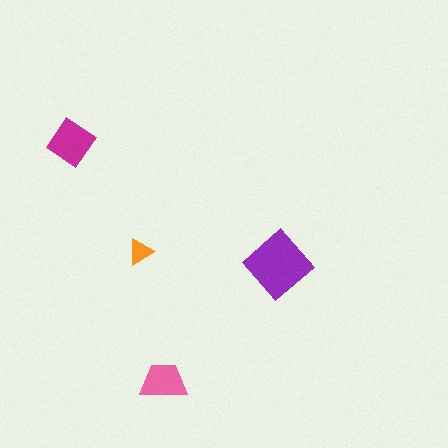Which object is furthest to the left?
The magenta diamond is leftmost.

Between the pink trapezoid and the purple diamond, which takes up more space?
The purple diamond.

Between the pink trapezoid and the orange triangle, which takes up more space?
The pink trapezoid.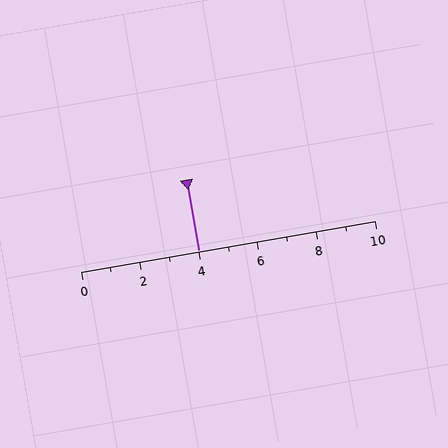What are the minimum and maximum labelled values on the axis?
The axis runs from 0 to 10.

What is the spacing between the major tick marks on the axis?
The major ticks are spaced 2 apart.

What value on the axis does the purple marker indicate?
The marker indicates approximately 4.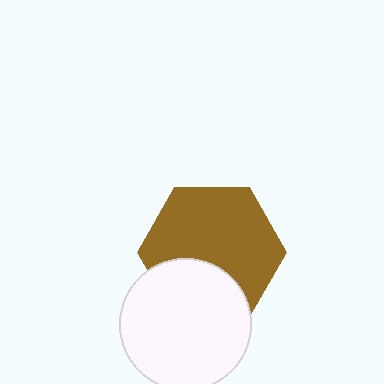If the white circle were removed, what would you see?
You would see the complete brown hexagon.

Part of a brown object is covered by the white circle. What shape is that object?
It is a hexagon.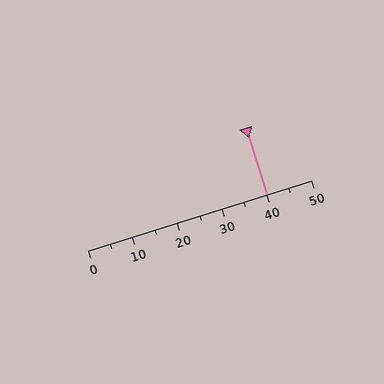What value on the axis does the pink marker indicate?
The marker indicates approximately 40.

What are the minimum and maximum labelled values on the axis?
The axis runs from 0 to 50.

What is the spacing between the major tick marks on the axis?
The major ticks are spaced 10 apart.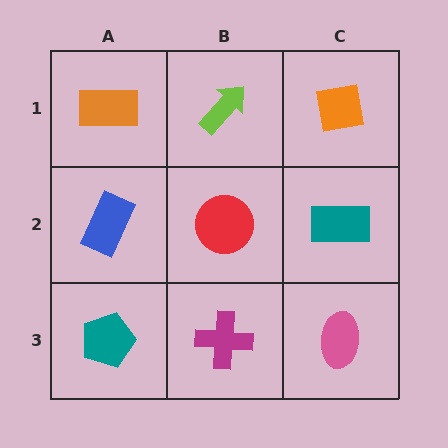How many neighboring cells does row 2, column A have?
3.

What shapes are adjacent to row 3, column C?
A teal rectangle (row 2, column C), a magenta cross (row 3, column B).